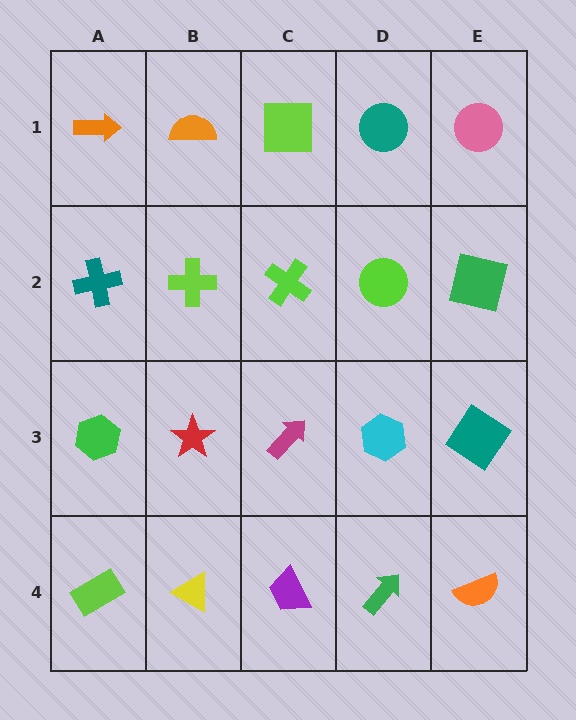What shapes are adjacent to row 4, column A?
A green hexagon (row 3, column A), a yellow triangle (row 4, column B).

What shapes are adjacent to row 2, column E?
A pink circle (row 1, column E), a teal diamond (row 3, column E), a lime circle (row 2, column D).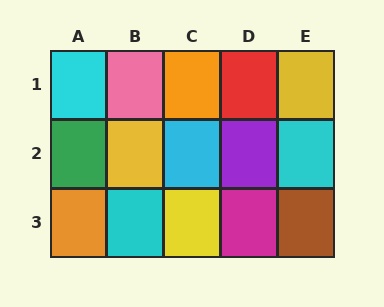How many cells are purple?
1 cell is purple.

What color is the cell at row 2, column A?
Green.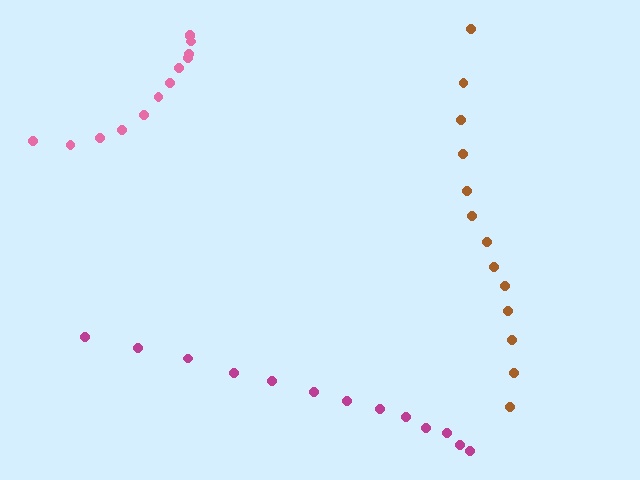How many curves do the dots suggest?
There are 3 distinct paths.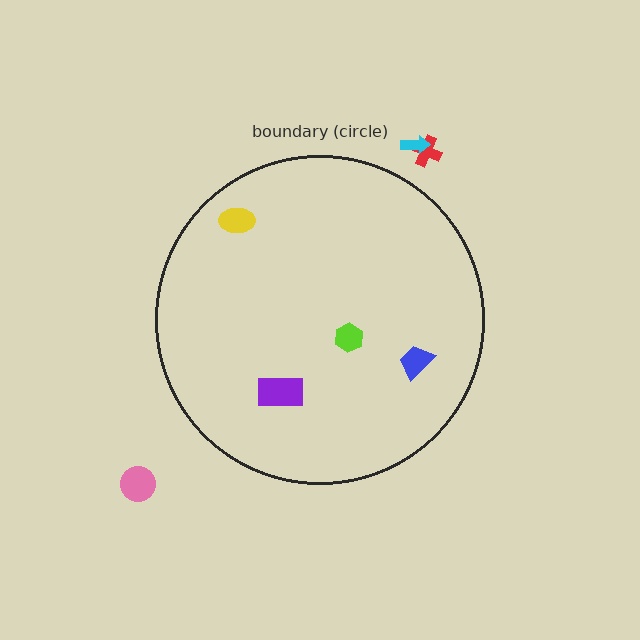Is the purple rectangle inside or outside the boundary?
Inside.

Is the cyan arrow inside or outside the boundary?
Outside.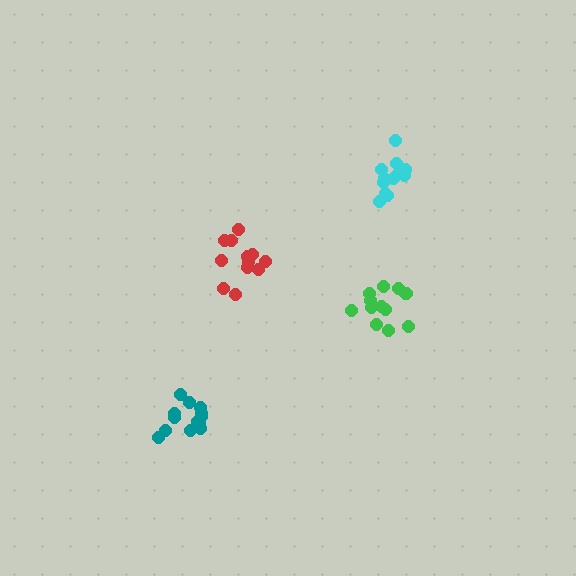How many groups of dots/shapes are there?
There are 4 groups.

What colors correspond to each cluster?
The clusters are colored: green, teal, cyan, red.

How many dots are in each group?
Group 1: 12 dots, Group 2: 14 dots, Group 3: 12 dots, Group 4: 12 dots (50 total).